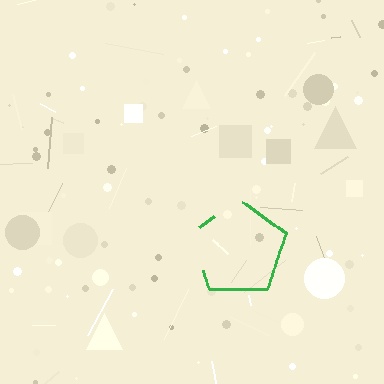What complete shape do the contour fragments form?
The contour fragments form a pentagon.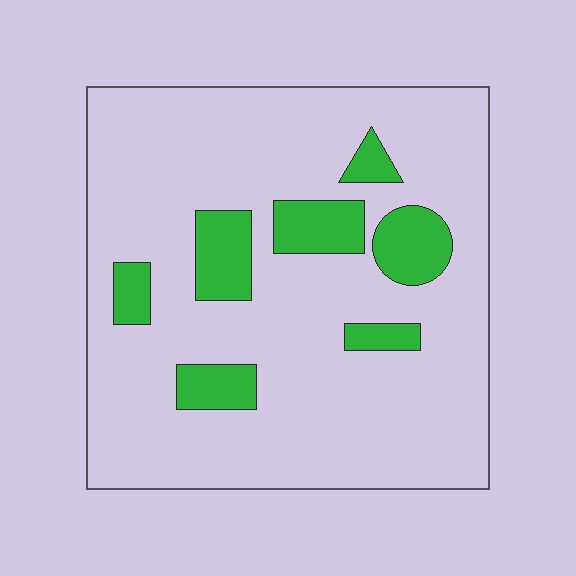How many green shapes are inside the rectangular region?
7.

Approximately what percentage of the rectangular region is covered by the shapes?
Approximately 15%.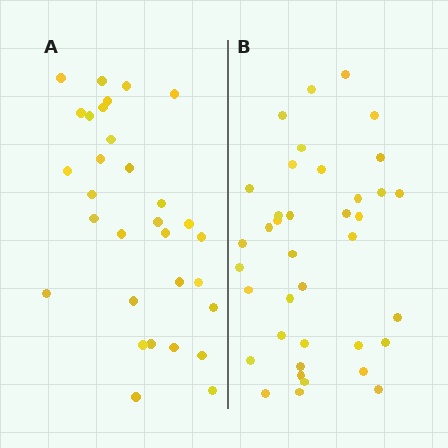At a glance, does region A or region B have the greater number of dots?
Region B (the right region) has more dots.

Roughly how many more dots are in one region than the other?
Region B has roughly 8 or so more dots than region A.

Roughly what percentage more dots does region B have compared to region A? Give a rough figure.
About 25% more.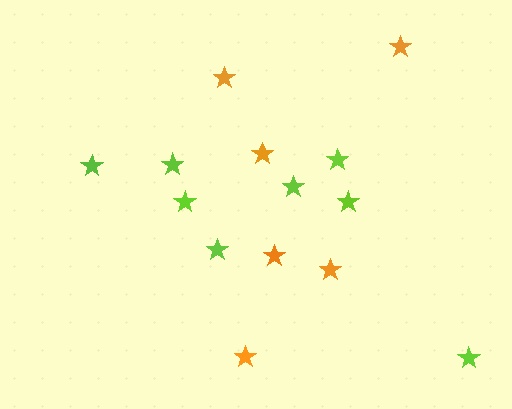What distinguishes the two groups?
There are 2 groups: one group of lime stars (8) and one group of orange stars (6).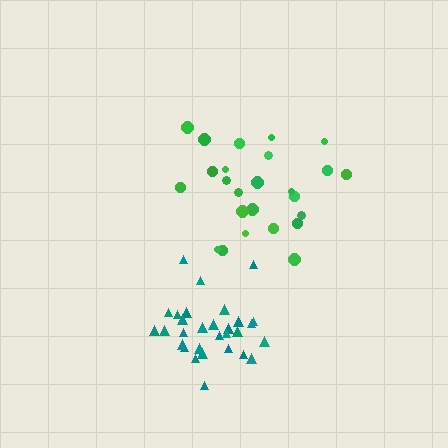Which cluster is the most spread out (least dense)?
Green.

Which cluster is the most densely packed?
Teal.